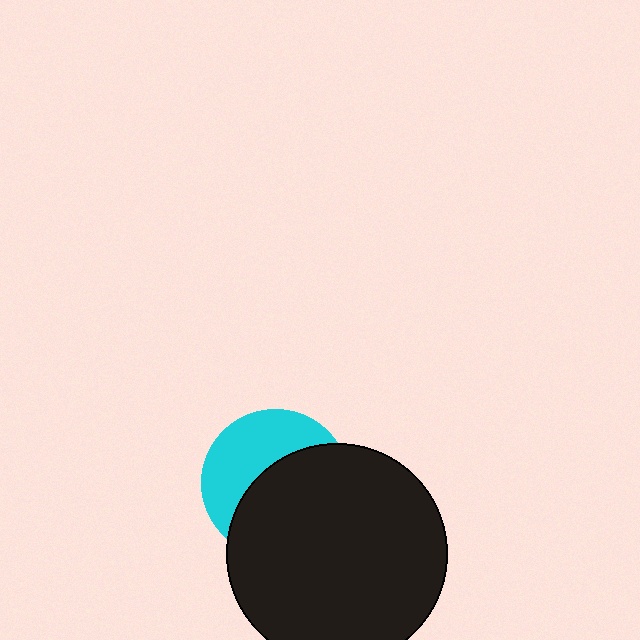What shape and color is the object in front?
The object in front is a black circle.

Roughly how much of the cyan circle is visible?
A small part of it is visible (roughly 43%).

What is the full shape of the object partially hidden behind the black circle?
The partially hidden object is a cyan circle.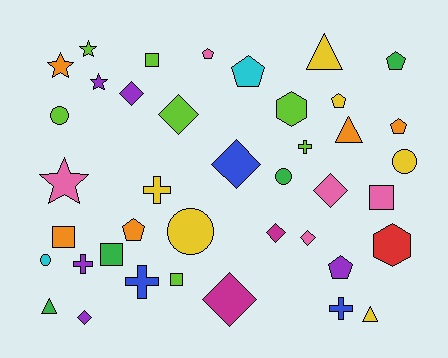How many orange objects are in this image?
There are 5 orange objects.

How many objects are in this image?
There are 40 objects.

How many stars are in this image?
There are 4 stars.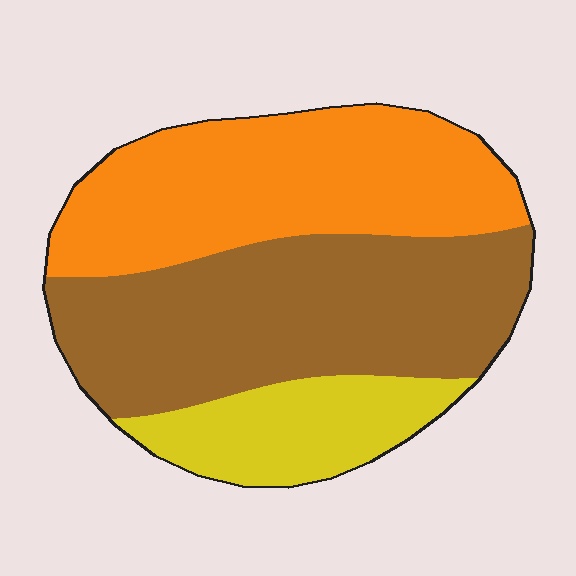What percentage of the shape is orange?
Orange takes up about three eighths (3/8) of the shape.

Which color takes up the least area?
Yellow, at roughly 15%.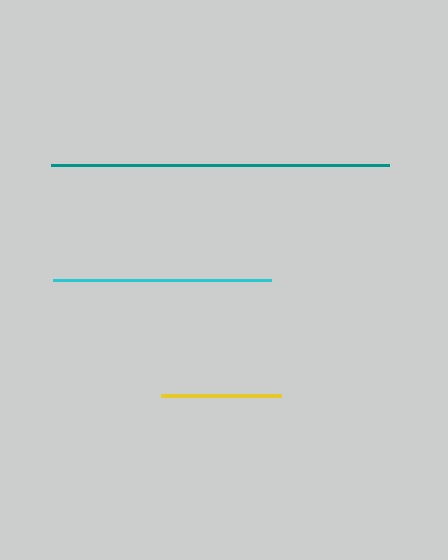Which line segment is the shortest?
The yellow line is the shortest at approximately 121 pixels.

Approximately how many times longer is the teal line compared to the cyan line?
The teal line is approximately 1.5 times the length of the cyan line.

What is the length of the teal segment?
The teal segment is approximately 338 pixels long.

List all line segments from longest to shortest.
From longest to shortest: teal, cyan, yellow.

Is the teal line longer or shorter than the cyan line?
The teal line is longer than the cyan line.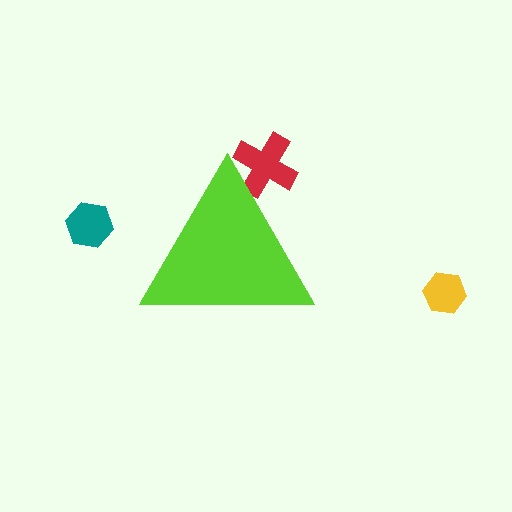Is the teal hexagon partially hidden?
No, the teal hexagon is fully visible.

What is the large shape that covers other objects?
A lime triangle.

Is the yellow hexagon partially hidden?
No, the yellow hexagon is fully visible.